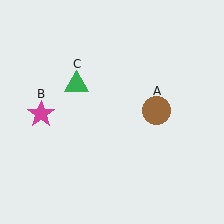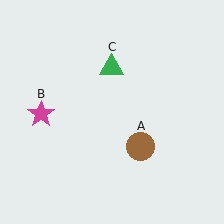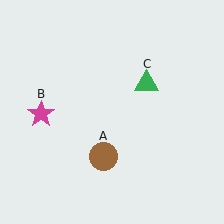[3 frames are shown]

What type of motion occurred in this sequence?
The brown circle (object A), green triangle (object C) rotated clockwise around the center of the scene.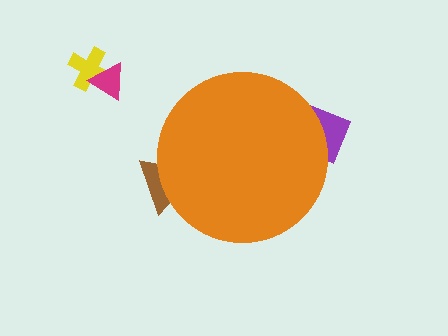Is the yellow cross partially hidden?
No, the yellow cross is fully visible.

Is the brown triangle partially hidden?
Yes, the brown triangle is partially hidden behind the orange circle.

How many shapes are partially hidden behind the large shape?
2 shapes are partially hidden.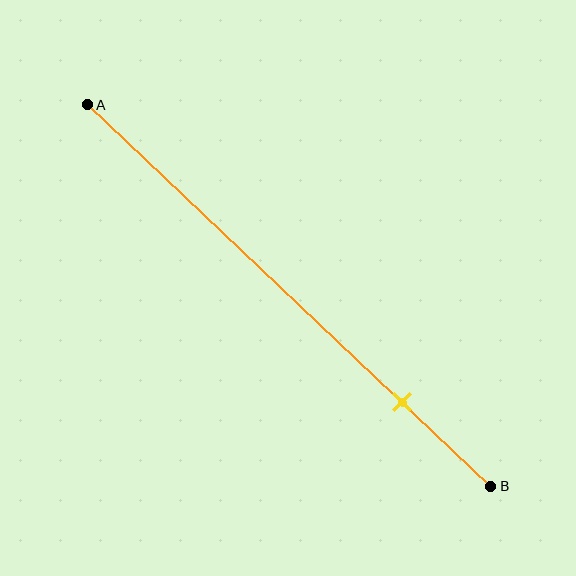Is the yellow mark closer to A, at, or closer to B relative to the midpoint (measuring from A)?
The yellow mark is closer to point B than the midpoint of segment AB.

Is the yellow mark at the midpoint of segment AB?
No, the mark is at about 80% from A, not at the 50% midpoint.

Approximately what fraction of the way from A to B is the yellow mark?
The yellow mark is approximately 80% of the way from A to B.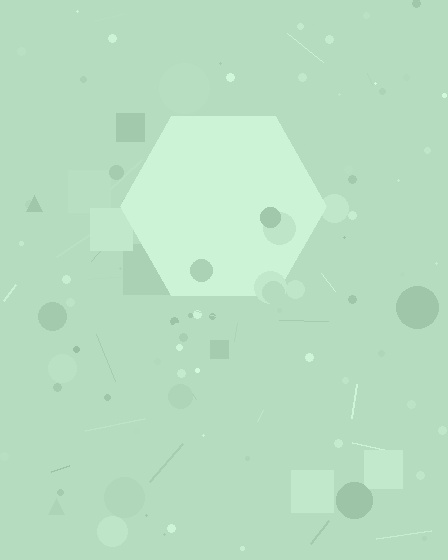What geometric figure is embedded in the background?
A hexagon is embedded in the background.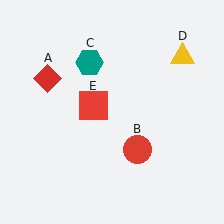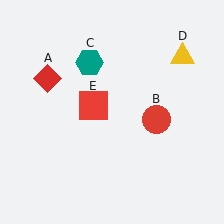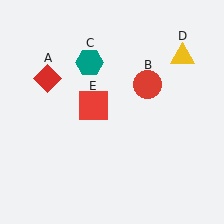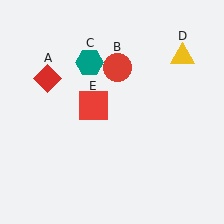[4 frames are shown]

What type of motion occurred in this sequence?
The red circle (object B) rotated counterclockwise around the center of the scene.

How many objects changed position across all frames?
1 object changed position: red circle (object B).